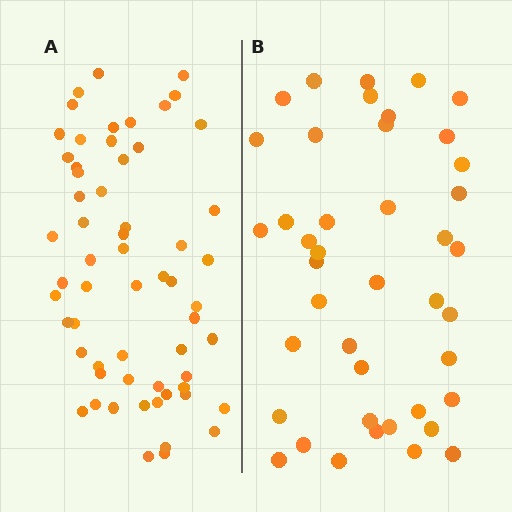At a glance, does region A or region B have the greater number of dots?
Region A (the left region) has more dots.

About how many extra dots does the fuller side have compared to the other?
Region A has approximately 20 more dots than region B.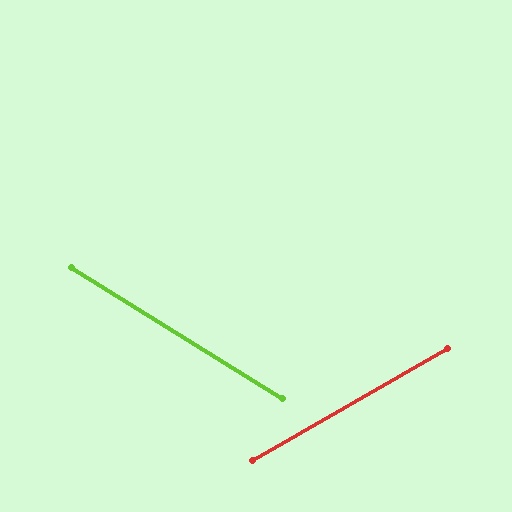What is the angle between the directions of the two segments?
Approximately 62 degrees.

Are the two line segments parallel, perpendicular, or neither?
Neither parallel nor perpendicular — they differ by about 62°.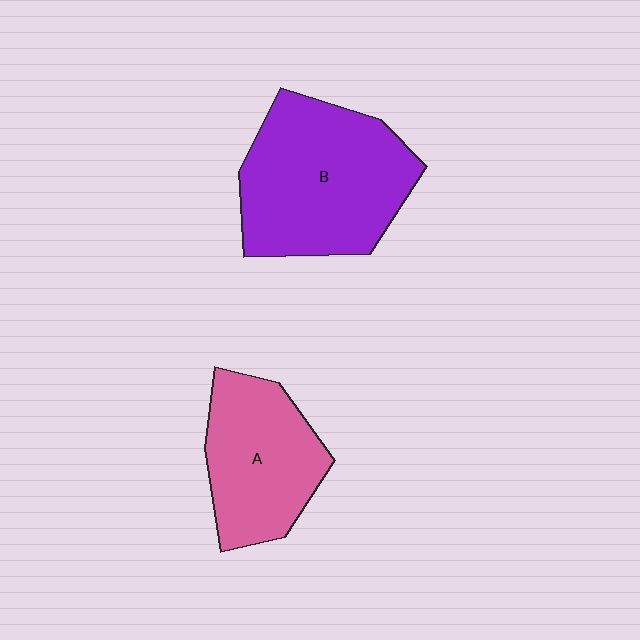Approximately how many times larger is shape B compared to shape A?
Approximately 1.4 times.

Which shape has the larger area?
Shape B (purple).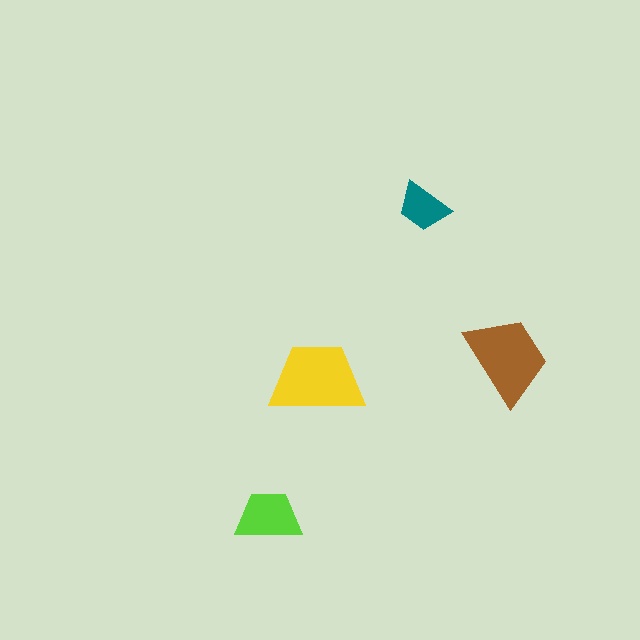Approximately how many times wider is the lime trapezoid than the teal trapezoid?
About 1.5 times wider.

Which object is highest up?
The teal trapezoid is topmost.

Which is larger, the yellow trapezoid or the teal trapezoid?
The yellow one.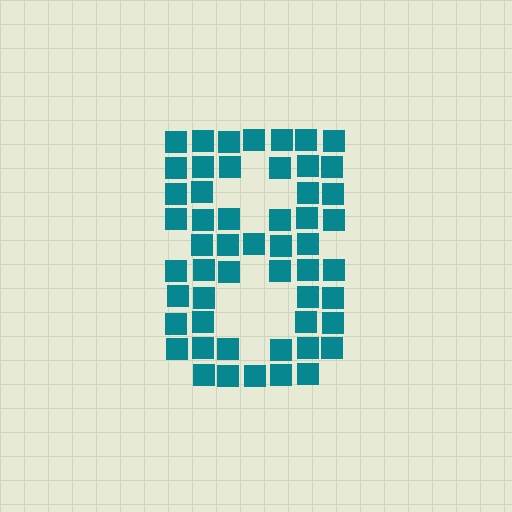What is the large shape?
The large shape is the digit 8.